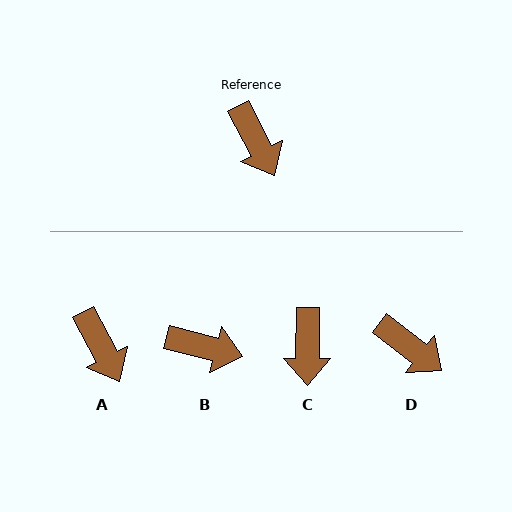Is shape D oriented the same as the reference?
No, it is off by about 25 degrees.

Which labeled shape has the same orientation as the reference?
A.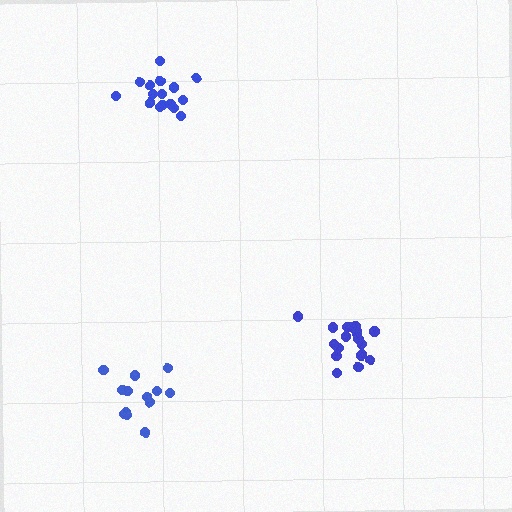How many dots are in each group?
Group 1: 16 dots, Group 2: 13 dots, Group 3: 19 dots (48 total).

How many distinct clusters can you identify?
There are 3 distinct clusters.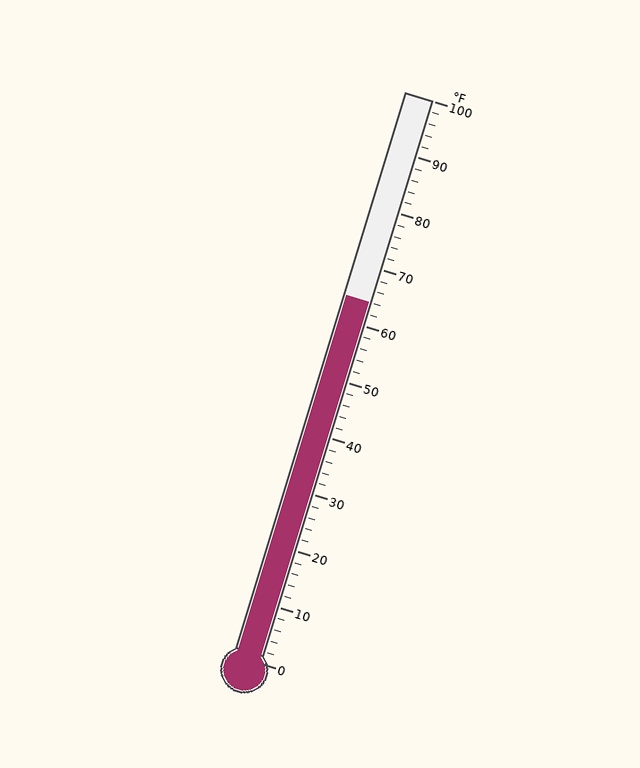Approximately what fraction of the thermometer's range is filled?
The thermometer is filled to approximately 65% of its range.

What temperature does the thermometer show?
The thermometer shows approximately 64°F.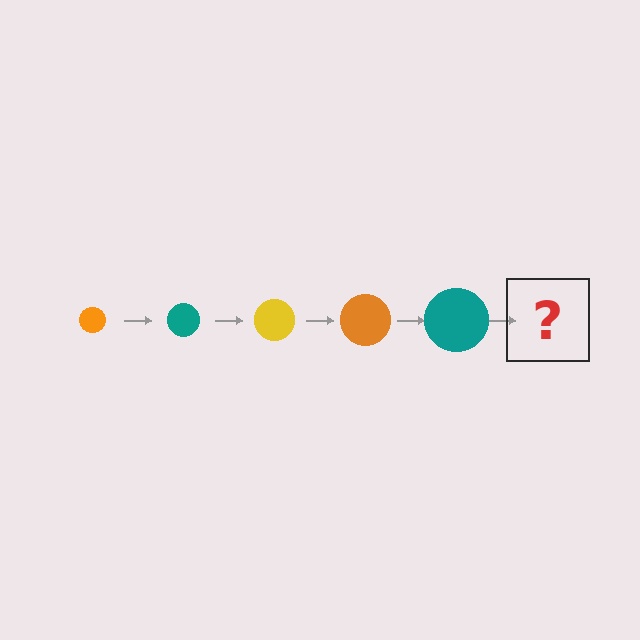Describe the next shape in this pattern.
It should be a yellow circle, larger than the previous one.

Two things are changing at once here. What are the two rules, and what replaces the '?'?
The two rules are that the circle grows larger each step and the color cycles through orange, teal, and yellow. The '?' should be a yellow circle, larger than the previous one.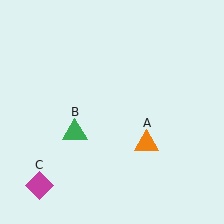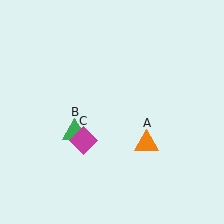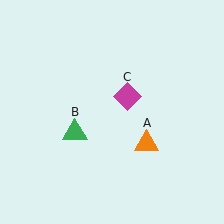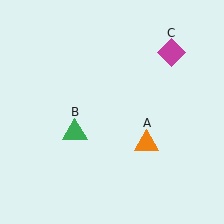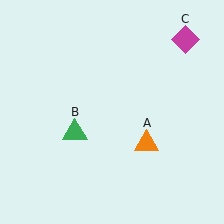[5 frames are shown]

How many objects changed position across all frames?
1 object changed position: magenta diamond (object C).